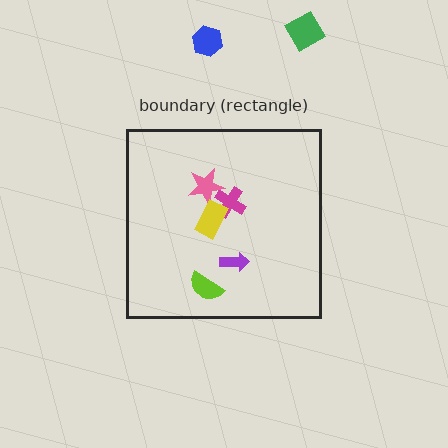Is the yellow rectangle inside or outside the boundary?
Inside.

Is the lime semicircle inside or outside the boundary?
Inside.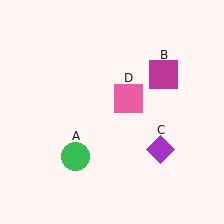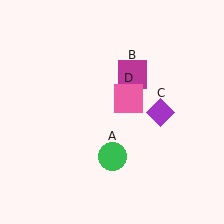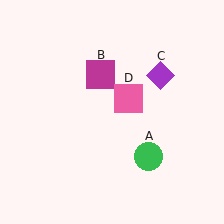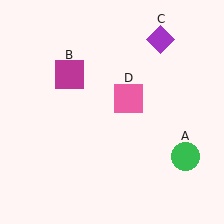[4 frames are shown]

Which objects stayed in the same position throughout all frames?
Pink square (object D) remained stationary.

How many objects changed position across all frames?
3 objects changed position: green circle (object A), magenta square (object B), purple diamond (object C).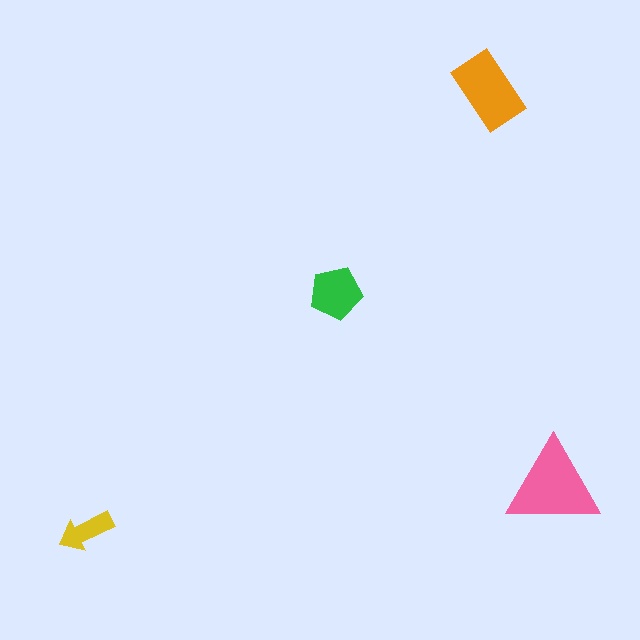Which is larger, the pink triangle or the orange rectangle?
The pink triangle.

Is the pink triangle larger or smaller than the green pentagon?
Larger.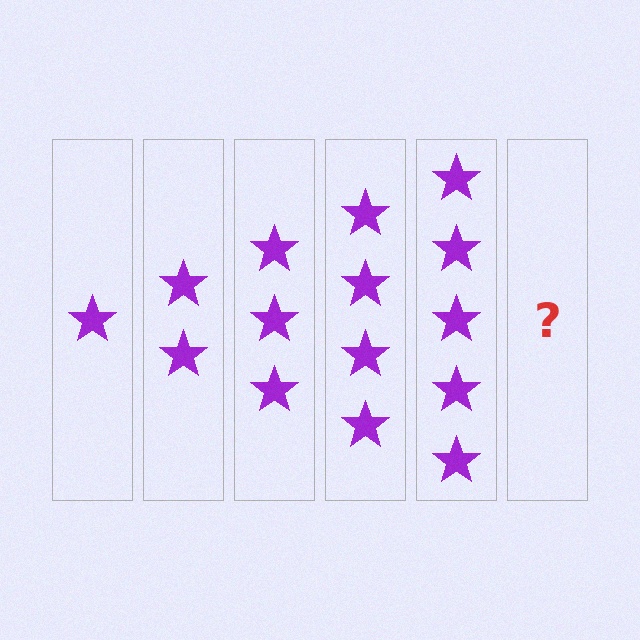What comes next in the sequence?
The next element should be 6 stars.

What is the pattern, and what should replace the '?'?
The pattern is that each step adds one more star. The '?' should be 6 stars.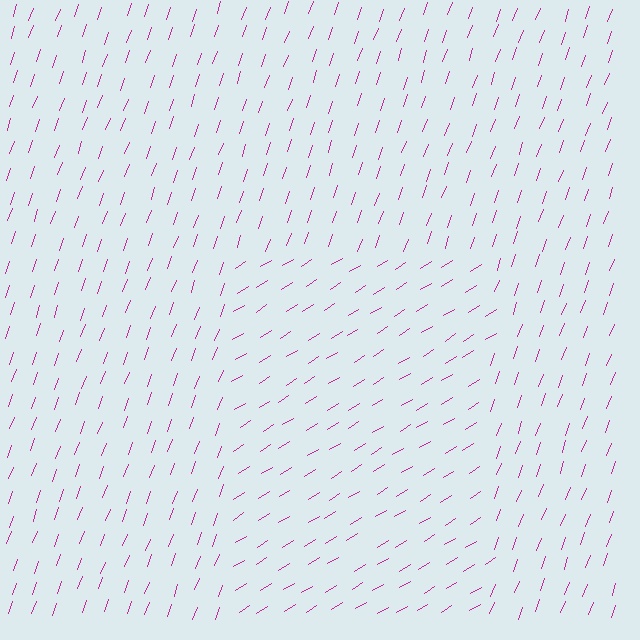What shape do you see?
I see a rectangle.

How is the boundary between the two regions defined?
The boundary is defined purely by a change in line orientation (approximately 38 degrees difference). All lines are the same color and thickness.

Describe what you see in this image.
The image is filled with small magenta line segments. A rectangle region in the image has lines oriented differently from the surrounding lines, creating a visible texture boundary.